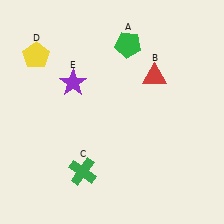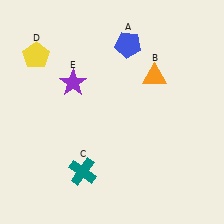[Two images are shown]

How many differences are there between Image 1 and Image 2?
There are 3 differences between the two images.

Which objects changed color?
A changed from green to blue. B changed from red to orange. C changed from green to teal.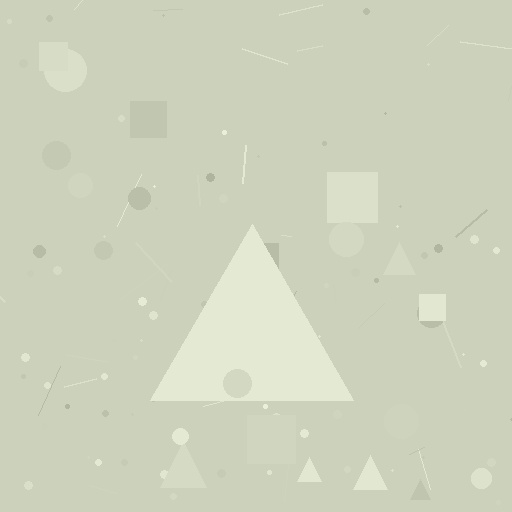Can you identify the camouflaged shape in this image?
The camouflaged shape is a triangle.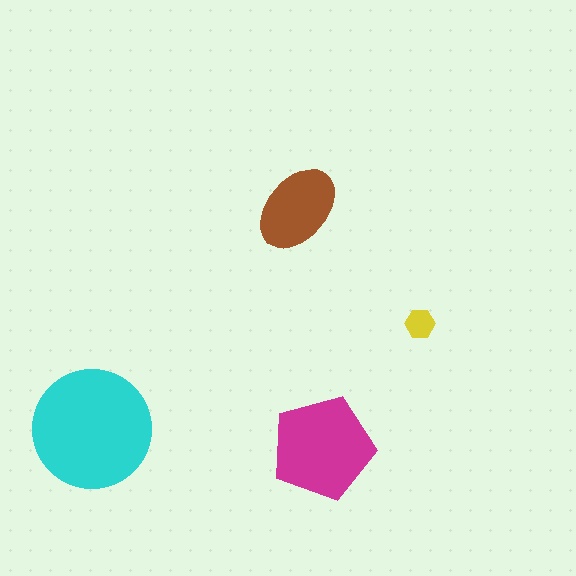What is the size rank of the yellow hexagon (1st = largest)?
4th.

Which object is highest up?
The brown ellipse is topmost.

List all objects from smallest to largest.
The yellow hexagon, the brown ellipse, the magenta pentagon, the cyan circle.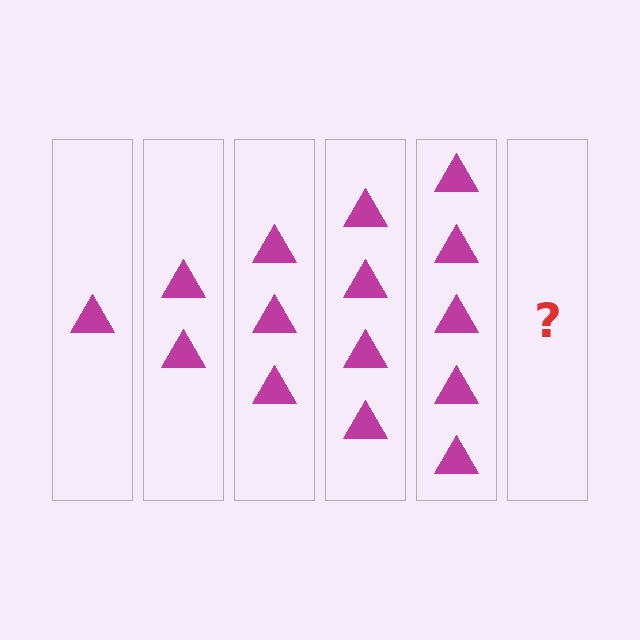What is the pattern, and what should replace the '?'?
The pattern is that each step adds one more triangle. The '?' should be 6 triangles.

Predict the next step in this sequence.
The next step is 6 triangles.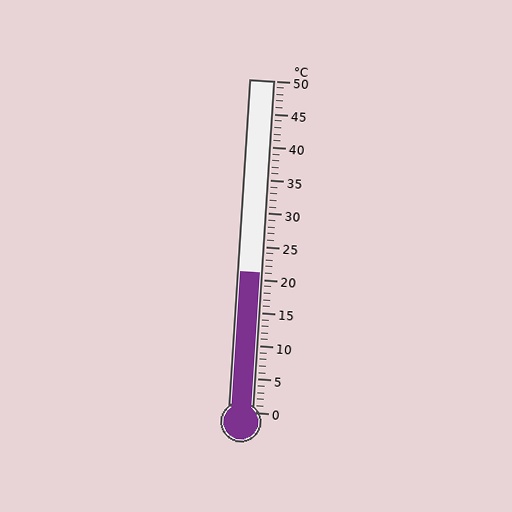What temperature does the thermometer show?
The thermometer shows approximately 21°C.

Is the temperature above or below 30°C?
The temperature is below 30°C.